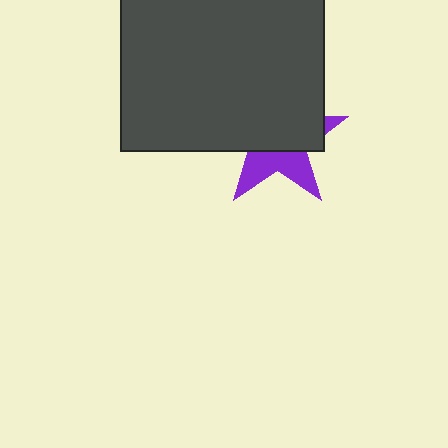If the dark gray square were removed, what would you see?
You would see the complete purple star.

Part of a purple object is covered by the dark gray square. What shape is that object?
It is a star.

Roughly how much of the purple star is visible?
A small part of it is visible (roughly 38%).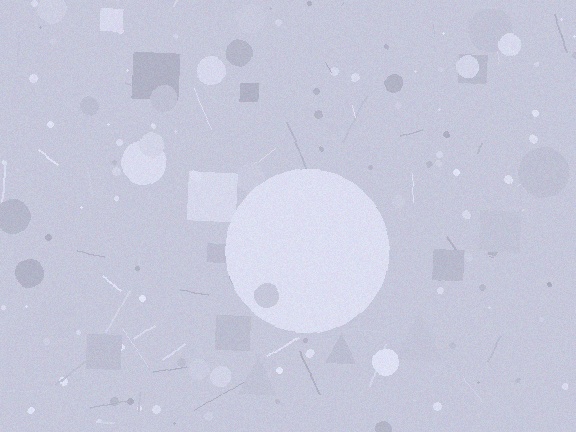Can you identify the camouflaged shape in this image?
The camouflaged shape is a circle.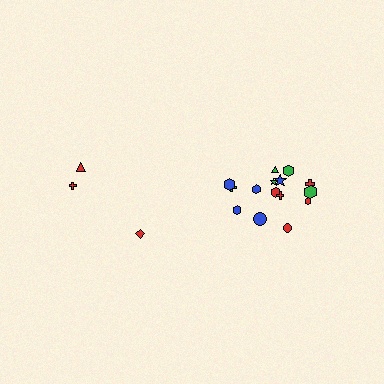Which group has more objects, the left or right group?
The right group.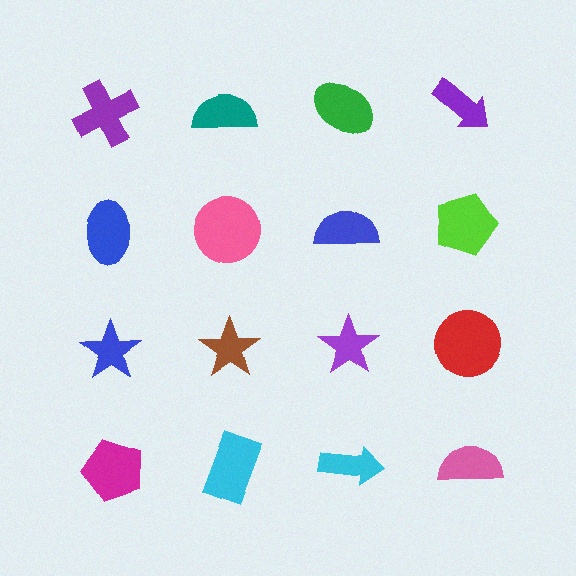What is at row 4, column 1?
A magenta pentagon.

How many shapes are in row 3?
4 shapes.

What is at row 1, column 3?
A green ellipse.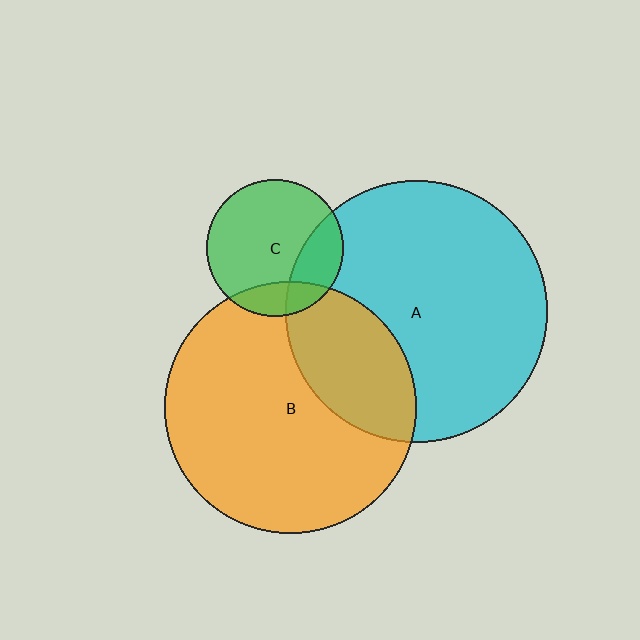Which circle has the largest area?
Circle A (cyan).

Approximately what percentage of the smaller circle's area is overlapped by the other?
Approximately 25%.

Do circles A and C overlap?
Yes.